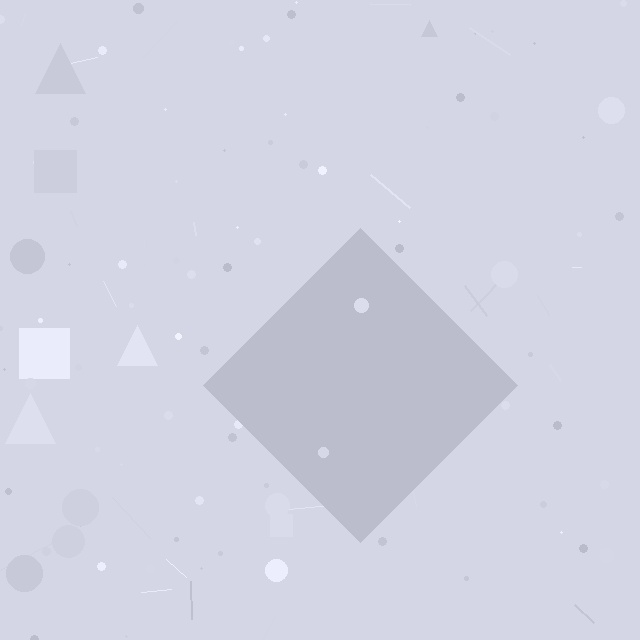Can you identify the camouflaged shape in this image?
The camouflaged shape is a diamond.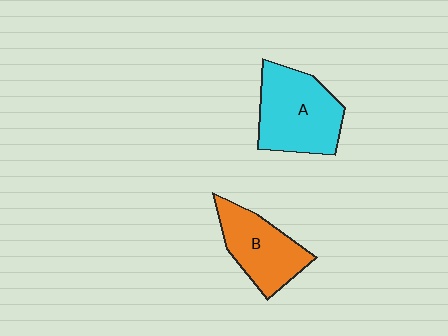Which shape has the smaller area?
Shape B (orange).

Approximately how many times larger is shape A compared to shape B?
Approximately 1.2 times.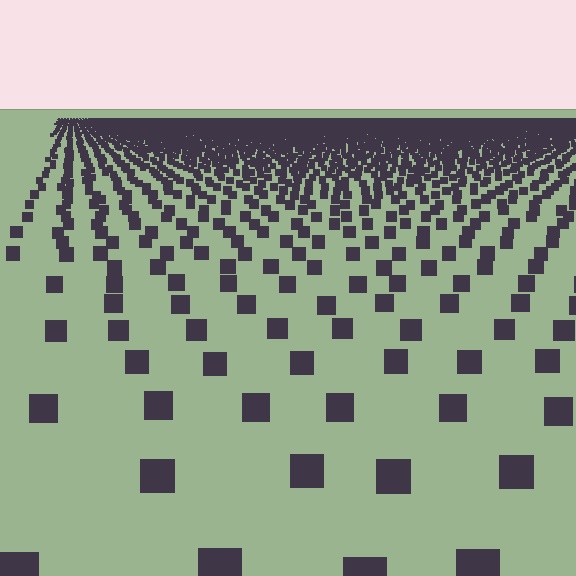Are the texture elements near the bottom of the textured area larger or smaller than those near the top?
Larger. Near the bottom, elements are closer to the viewer and appear at a bigger on-screen size.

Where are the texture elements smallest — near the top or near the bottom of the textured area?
Near the top.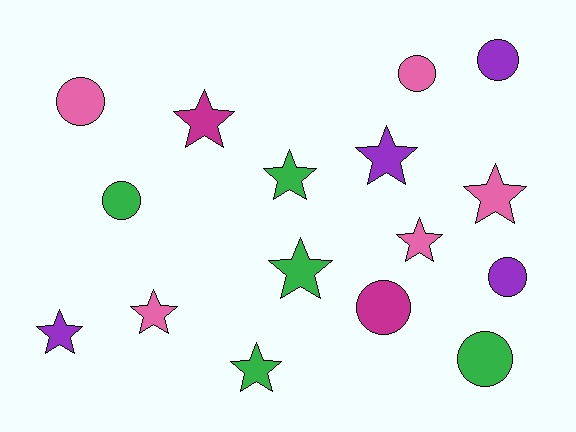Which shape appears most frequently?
Star, with 9 objects.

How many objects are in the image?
There are 16 objects.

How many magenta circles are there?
There is 1 magenta circle.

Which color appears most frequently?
Pink, with 5 objects.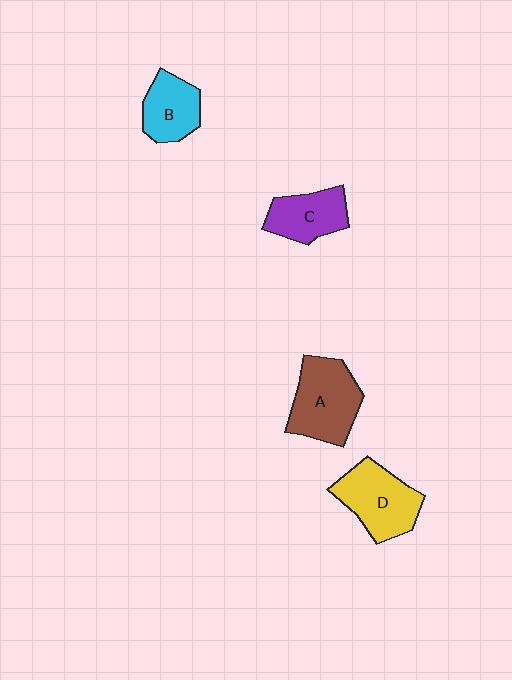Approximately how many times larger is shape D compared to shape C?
Approximately 1.3 times.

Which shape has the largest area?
Shape A (brown).